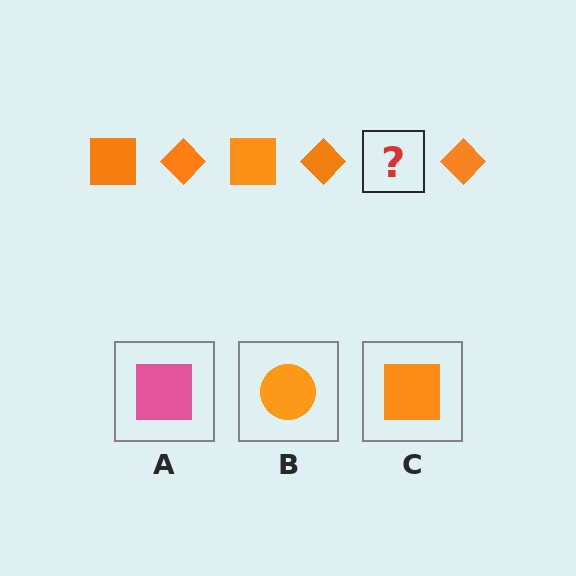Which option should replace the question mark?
Option C.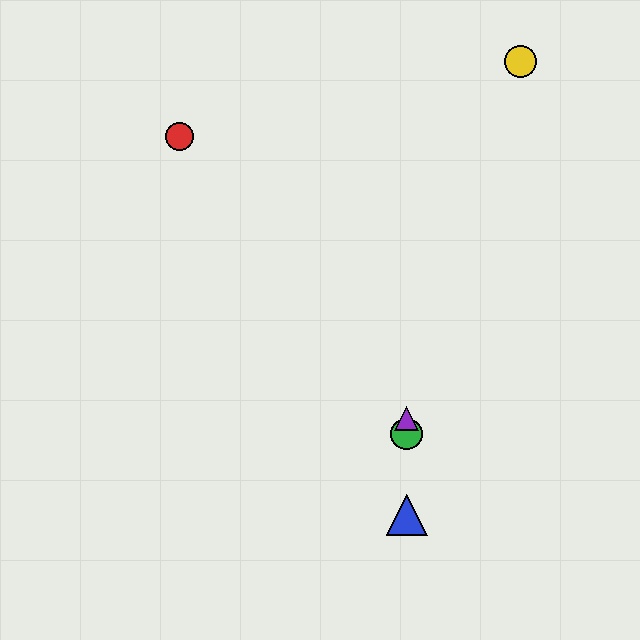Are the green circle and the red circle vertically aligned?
No, the green circle is at x≈407 and the red circle is at x≈179.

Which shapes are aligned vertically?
The blue triangle, the green circle, the purple triangle are aligned vertically.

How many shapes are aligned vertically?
3 shapes (the blue triangle, the green circle, the purple triangle) are aligned vertically.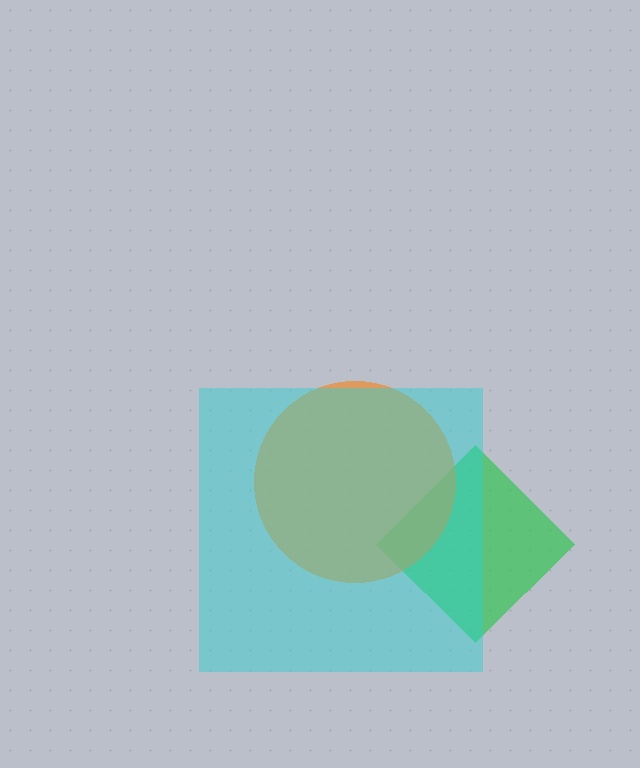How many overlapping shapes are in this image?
There are 3 overlapping shapes in the image.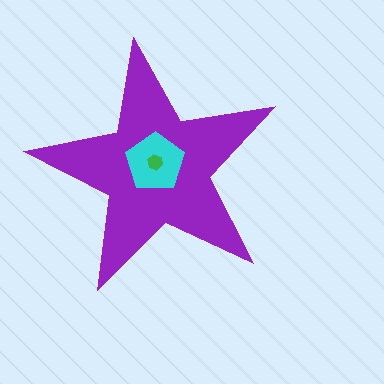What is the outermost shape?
The purple star.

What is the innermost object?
The green hexagon.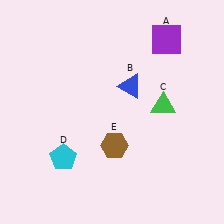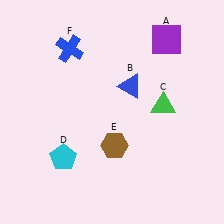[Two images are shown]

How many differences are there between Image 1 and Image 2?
There is 1 difference between the two images.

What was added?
A blue cross (F) was added in Image 2.